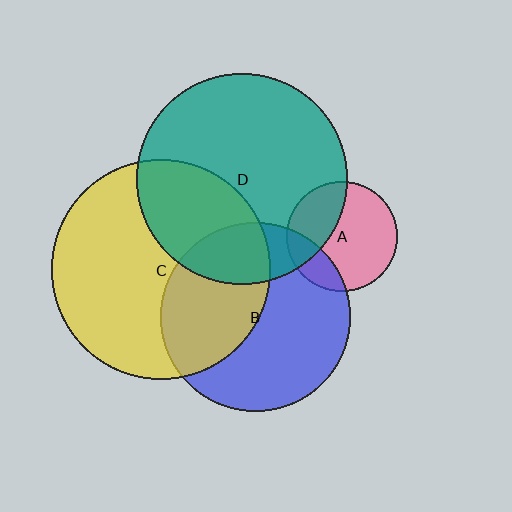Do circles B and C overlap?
Yes.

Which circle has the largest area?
Circle C (yellow).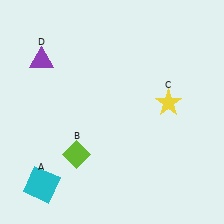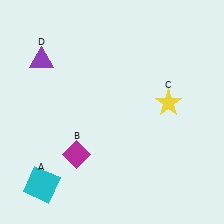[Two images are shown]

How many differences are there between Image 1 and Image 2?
There is 1 difference between the two images.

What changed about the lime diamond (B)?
In Image 1, B is lime. In Image 2, it changed to magenta.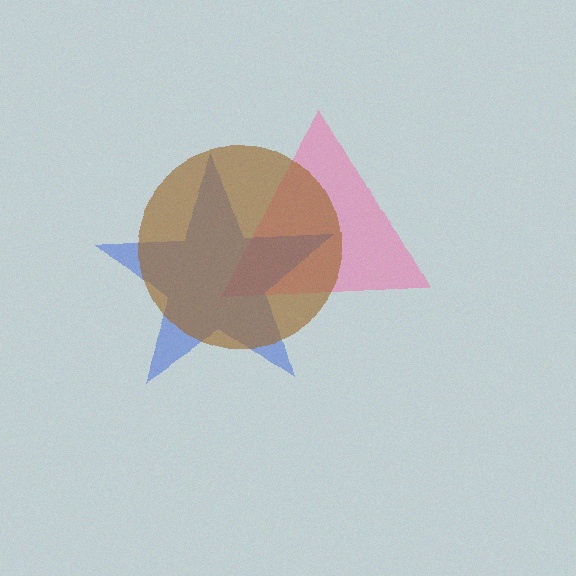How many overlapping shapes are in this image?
There are 3 overlapping shapes in the image.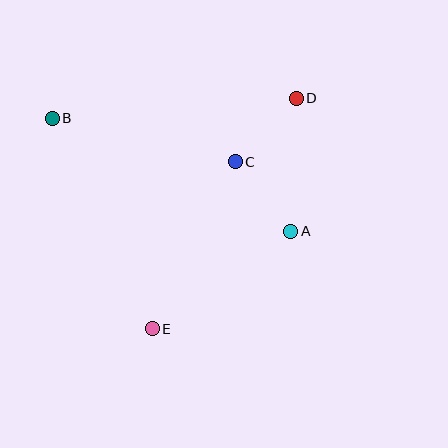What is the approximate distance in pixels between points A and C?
The distance between A and C is approximately 89 pixels.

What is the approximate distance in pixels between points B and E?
The distance between B and E is approximately 233 pixels.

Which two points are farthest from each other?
Points D and E are farthest from each other.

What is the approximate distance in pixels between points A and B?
The distance between A and B is approximately 264 pixels.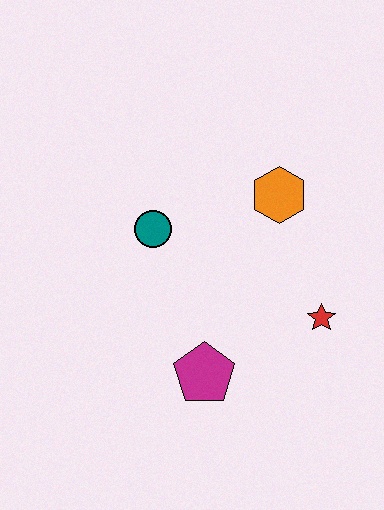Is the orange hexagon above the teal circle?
Yes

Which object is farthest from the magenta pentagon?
The orange hexagon is farthest from the magenta pentagon.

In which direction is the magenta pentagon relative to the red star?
The magenta pentagon is to the left of the red star.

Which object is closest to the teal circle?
The orange hexagon is closest to the teal circle.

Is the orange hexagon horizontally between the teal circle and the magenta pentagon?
No